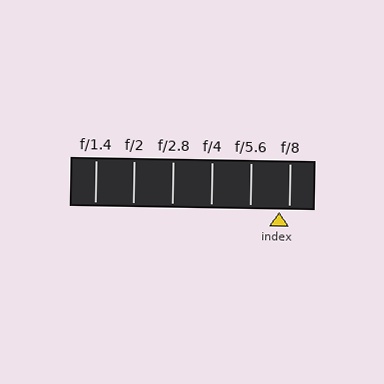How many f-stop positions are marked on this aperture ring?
There are 6 f-stop positions marked.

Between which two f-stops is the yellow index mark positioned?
The index mark is between f/5.6 and f/8.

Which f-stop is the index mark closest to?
The index mark is closest to f/8.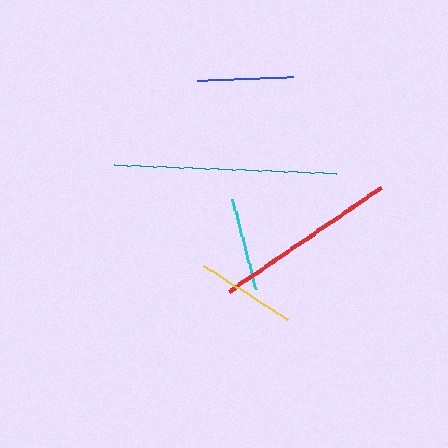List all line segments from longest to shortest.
From longest to shortest: teal, red, yellow, blue, cyan.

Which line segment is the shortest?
The cyan line is the shortest at approximately 93 pixels.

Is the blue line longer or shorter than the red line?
The red line is longer than the blue line.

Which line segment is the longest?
The teal line is the longest at approximately 223 pixels.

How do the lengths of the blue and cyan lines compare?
The blue and cyan lines are approximately the same length.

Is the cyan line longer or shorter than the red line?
The red line is longer than the cyan line.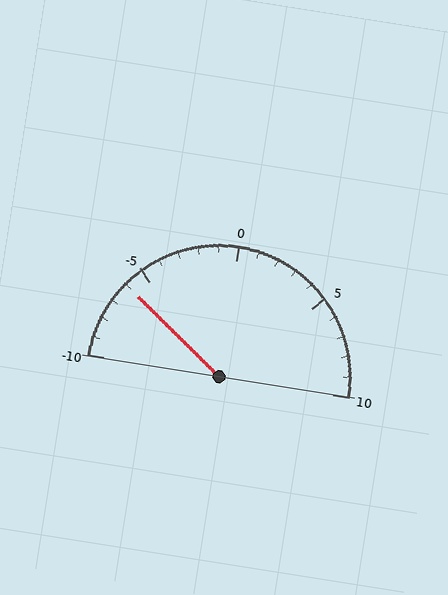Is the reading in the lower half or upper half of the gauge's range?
The reading is in the lower half of the range (-10 to 10).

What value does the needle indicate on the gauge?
The needle indicates approximately -6.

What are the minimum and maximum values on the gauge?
The gauge ranges from -10 to 10.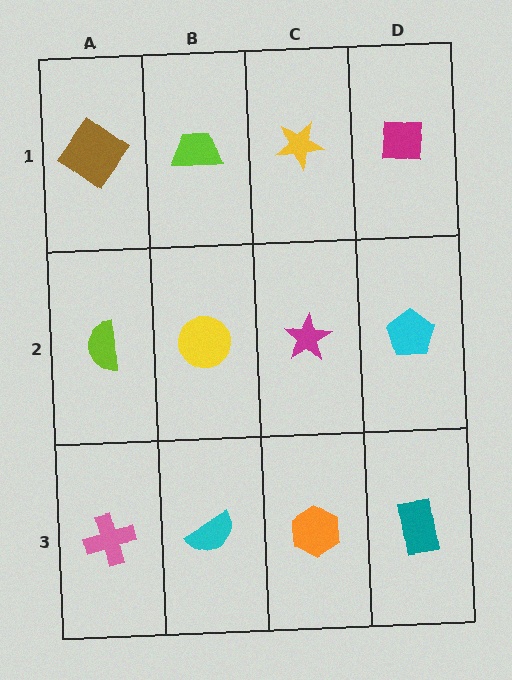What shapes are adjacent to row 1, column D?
A cyan pentagon (row 2, column D), a yellow star (row 1, column C).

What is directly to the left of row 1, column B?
A brown diamond.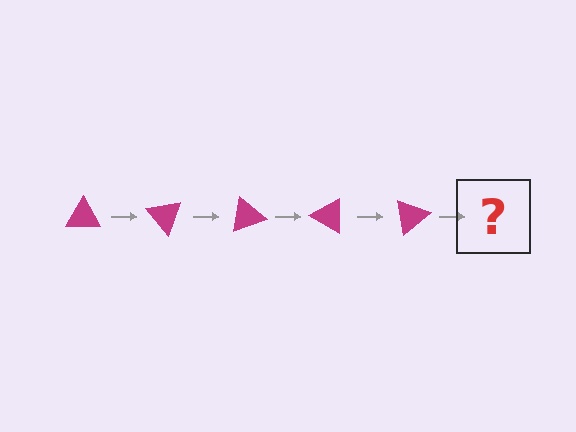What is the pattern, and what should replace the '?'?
The pattern is that the triangle rotates 50 degrees each step. The '?' should be a magenta triangle rotated 250 degrees.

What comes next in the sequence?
The next element should be a magenta triangle rotated 250 degrees.